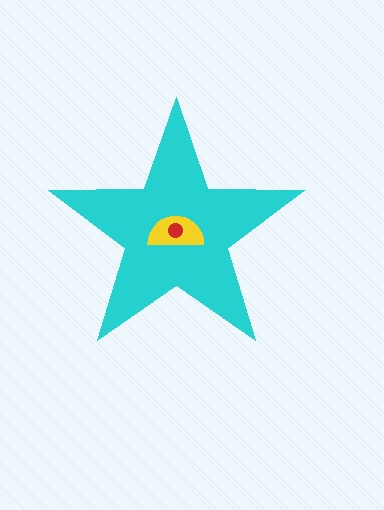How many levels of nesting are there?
3.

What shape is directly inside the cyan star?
The yellow semicircle.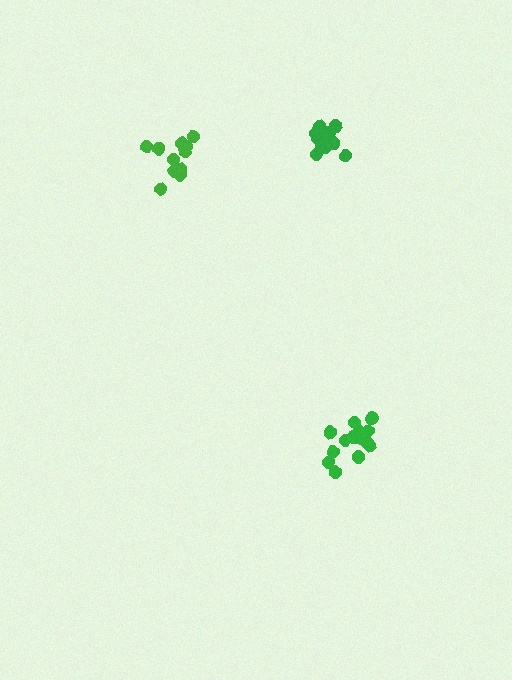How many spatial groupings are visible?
There are 3 spatial groupings.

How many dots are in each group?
Group 1: 14 dots, Group 2: 15 dots, Group 3: 11 dots (40 total).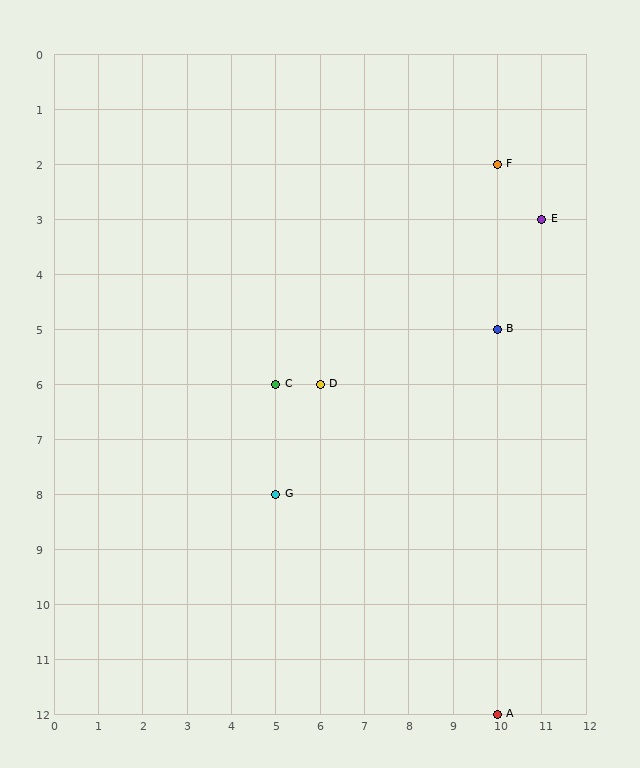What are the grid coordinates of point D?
Point D is at grid coordinates (6, 6).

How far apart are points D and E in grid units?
Points D and E are 5 columns and 3 rows apart (about 5.8 grid units diagonally).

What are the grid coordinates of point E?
Point E is at grid coordinates (11, 3).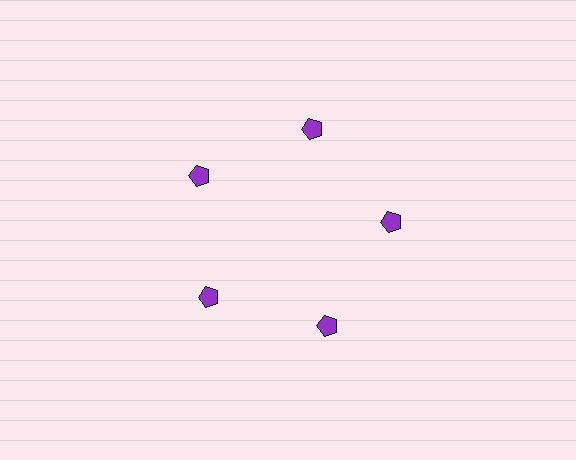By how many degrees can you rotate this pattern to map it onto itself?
The pattern maps onto itself every 72 degrees of rotation.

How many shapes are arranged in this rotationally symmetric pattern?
There are 5 shapes, arranged in 5 groups of 1.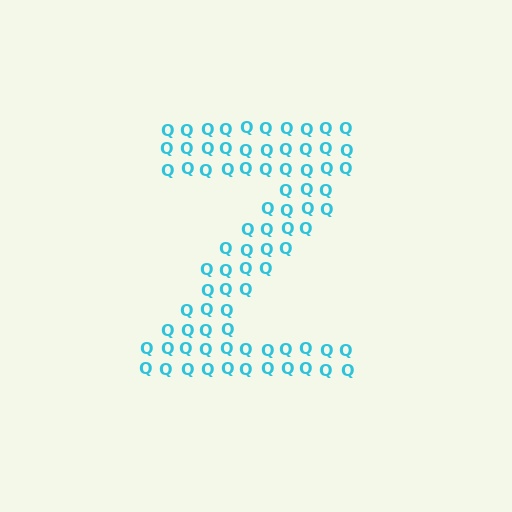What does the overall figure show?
The overall figure shows the letter Z.